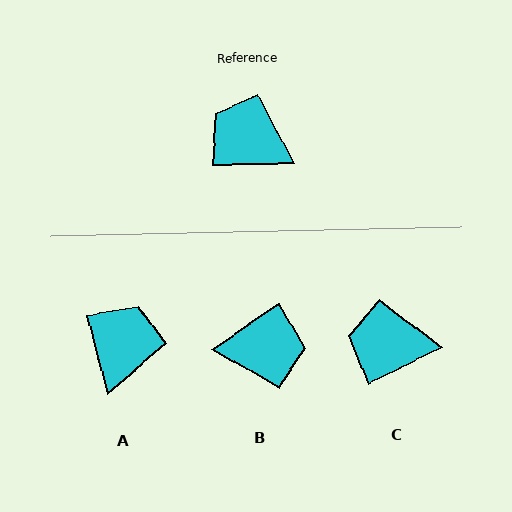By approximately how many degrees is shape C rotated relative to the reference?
Approximately 25 degrees counter-clockwise.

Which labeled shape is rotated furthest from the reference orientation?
B, about 146 degrees away.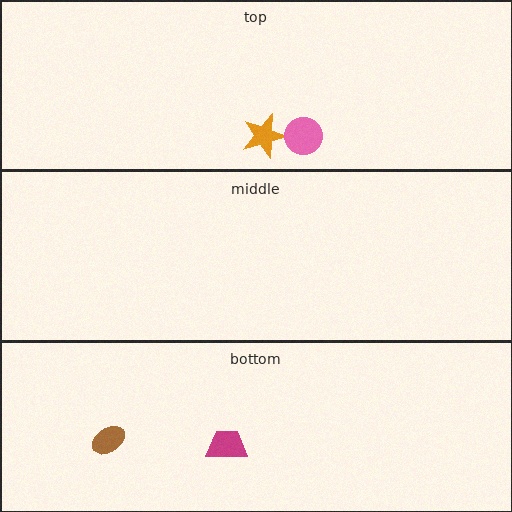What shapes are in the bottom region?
The magenta trapezoid, the brown ellipse.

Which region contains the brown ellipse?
The bottom region.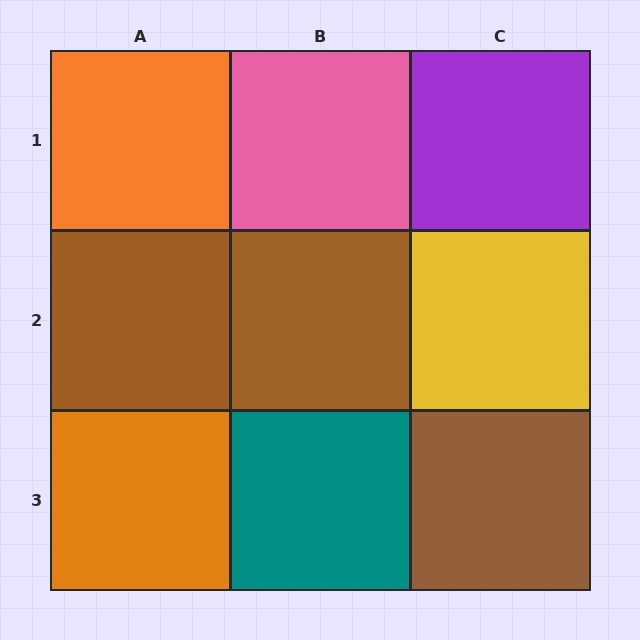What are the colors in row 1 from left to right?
Orange, pink, purple.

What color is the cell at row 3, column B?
Teal.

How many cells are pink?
1 cell is pink.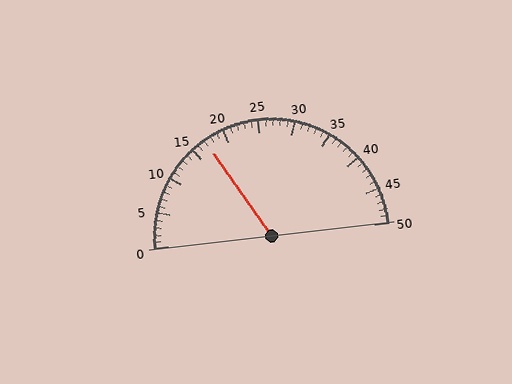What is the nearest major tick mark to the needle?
The nearest major tick mark is 15.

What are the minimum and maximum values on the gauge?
The gauge ranges from 0 to 50.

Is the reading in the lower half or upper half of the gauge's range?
The reading is in the lower half of the range (0 to 50).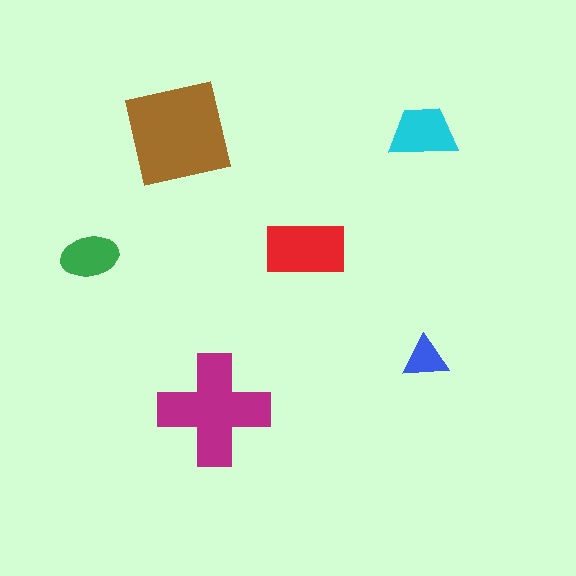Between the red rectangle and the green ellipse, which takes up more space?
The red rectangle.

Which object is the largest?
The brown square.